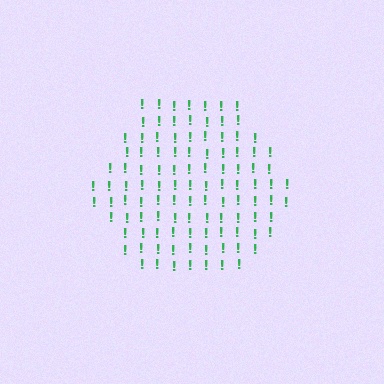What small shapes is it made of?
It is made of small exclamation marks.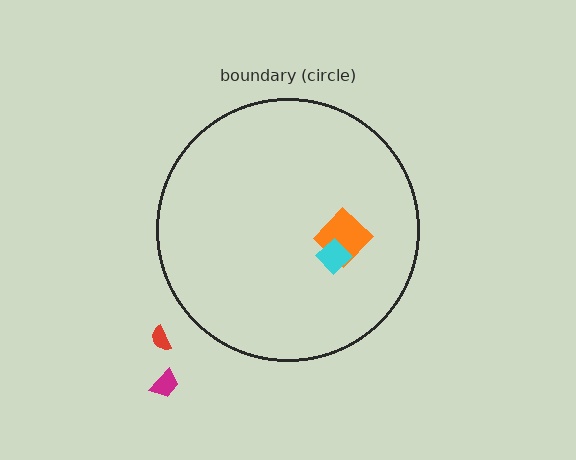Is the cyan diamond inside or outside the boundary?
Inside.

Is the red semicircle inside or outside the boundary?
Outside.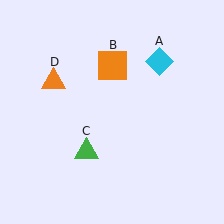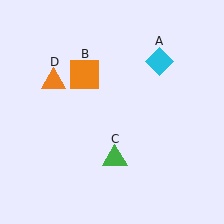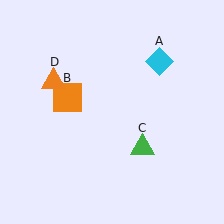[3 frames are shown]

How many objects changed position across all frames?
2 objects changed position: orange square (object B), green triangle (object C).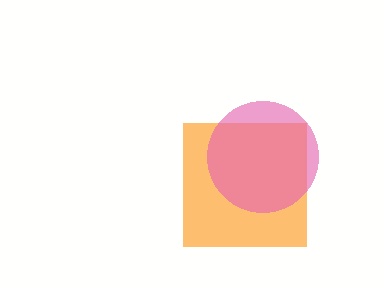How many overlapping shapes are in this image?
There are 2 overlapping shapes in the image.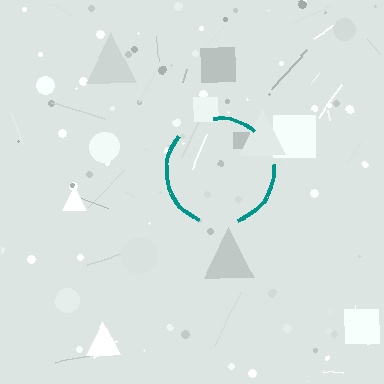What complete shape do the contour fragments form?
The contour fragments form a circle.